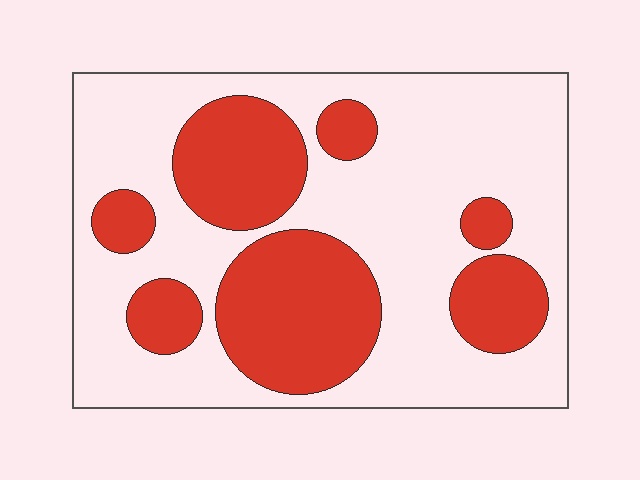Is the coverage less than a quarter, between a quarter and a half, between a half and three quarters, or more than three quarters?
Between a quarter and a half.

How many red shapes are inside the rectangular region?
7.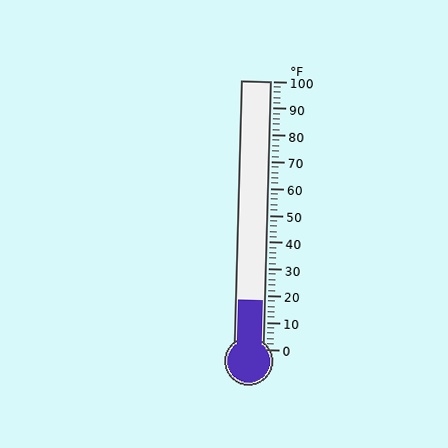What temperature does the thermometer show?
The thermometer shows approximately 18°F.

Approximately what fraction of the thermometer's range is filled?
The thermometer is filled to approximately 20% of its range.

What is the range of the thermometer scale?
The thermometer scale ranges from 0°F to 100°F.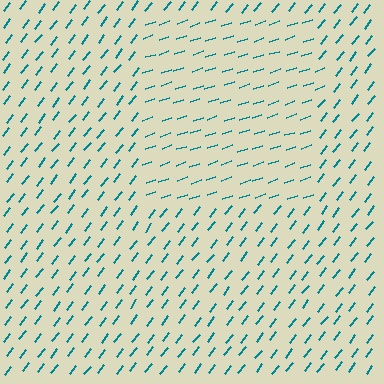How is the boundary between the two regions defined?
The boundary is defined purely by a change in line orientation (approximately 34 degrees difference). All lines are the same color and thickness.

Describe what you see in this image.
The image is filled with small teal line segments. A rectangle region in the image has lines oriented differently from the surrounding lines, creating a visible texture boundary.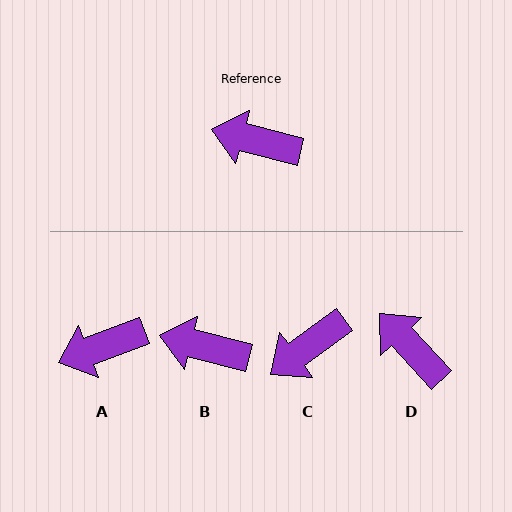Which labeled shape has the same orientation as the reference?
B.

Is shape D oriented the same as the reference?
No, it is off by about 33 degrees.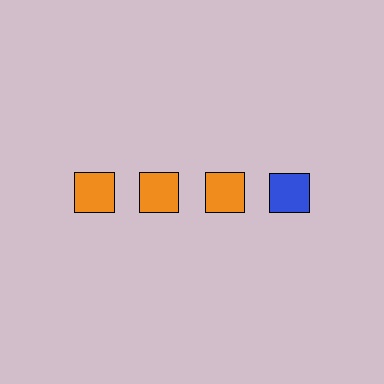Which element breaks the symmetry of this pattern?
The blue square in the top row, second from right column breaks the symmetry. All other shapes are orange squares.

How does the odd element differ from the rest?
It has a different color: blue instead of orange.